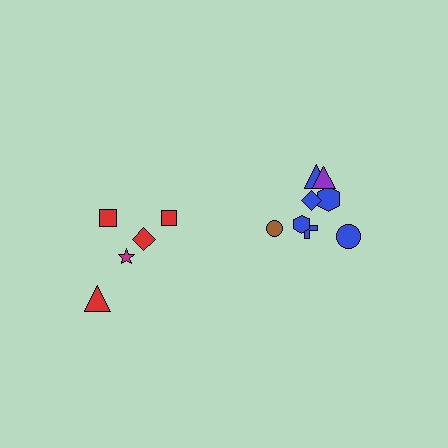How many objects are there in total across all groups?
There are 13 objects.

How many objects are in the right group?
There are 8 objects.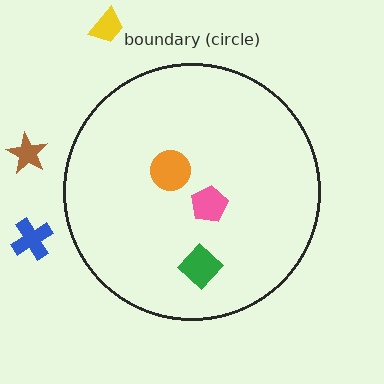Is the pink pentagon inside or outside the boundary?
Inside.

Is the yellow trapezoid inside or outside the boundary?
Outside.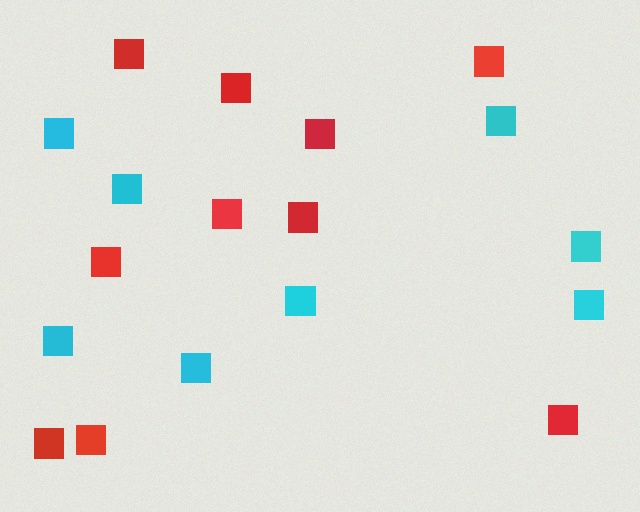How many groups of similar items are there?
There are 2 groups: one group of red squares (10) and one group of cyan squares (8).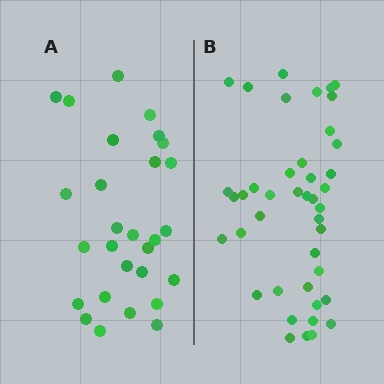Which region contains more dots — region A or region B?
Region B (the right region) has more dots.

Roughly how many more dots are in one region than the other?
Region B has approximately 15 more dots than region A.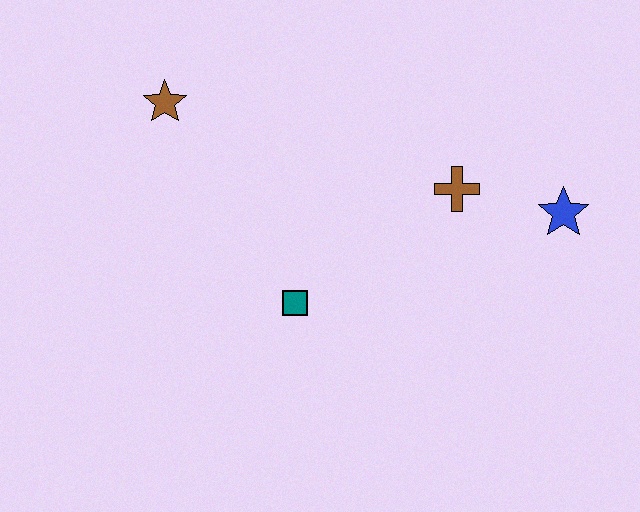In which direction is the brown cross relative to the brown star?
The brown cross is to the right of the brown star.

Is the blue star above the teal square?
Yes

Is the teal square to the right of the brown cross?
No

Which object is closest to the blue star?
The brown cross is closest to the blue star.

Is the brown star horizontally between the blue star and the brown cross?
No